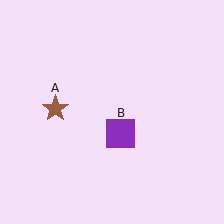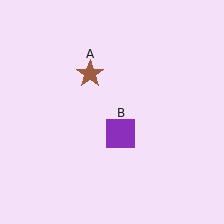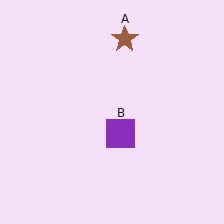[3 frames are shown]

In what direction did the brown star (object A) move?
The brown star (object A) moved up and to the right.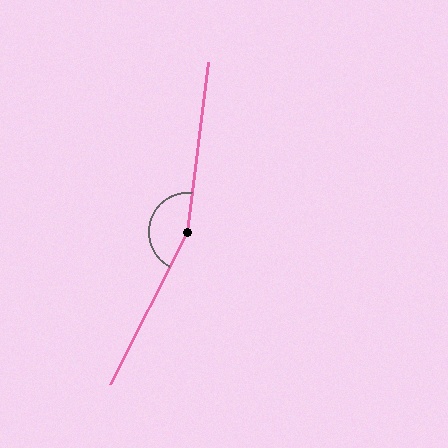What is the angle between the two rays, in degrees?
Approximately 160 degrees.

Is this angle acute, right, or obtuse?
It is obtuse.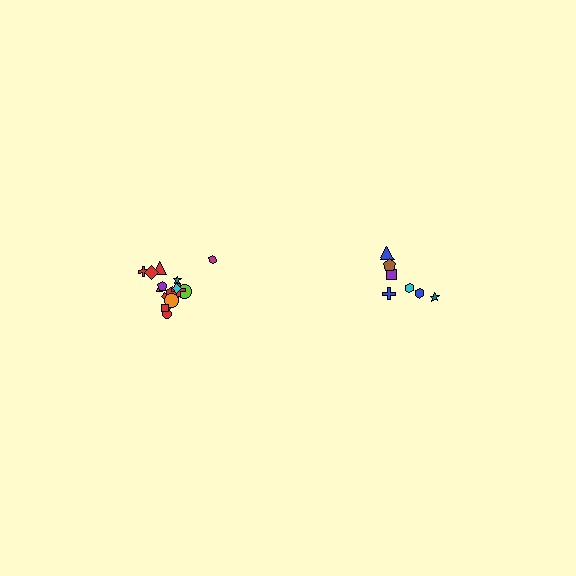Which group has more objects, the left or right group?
The left group.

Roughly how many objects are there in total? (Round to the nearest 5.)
Roughly 25 objects in total.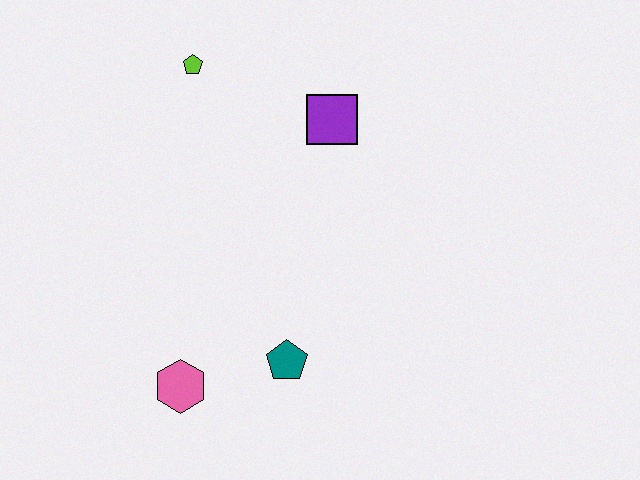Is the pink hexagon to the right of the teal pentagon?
No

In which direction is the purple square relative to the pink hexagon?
The purple square is above the pink hexagon.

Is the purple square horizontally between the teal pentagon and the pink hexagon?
No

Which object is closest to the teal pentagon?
The pink hexagon is closest to the teal pentagon.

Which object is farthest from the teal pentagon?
The lime pentagon is farthest from the teal pentagon.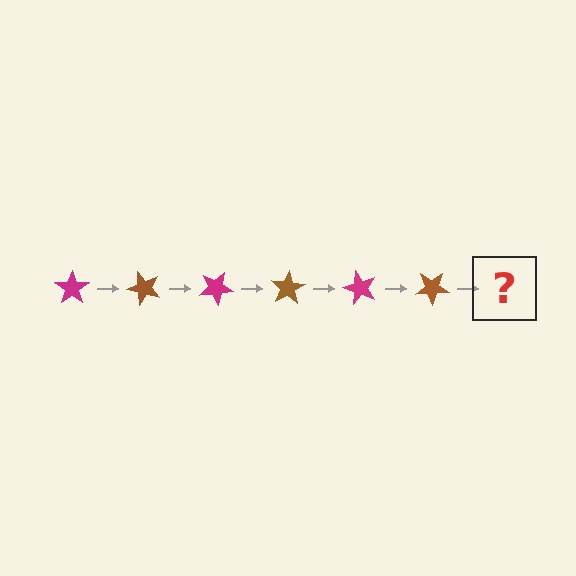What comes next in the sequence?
The next element should be a magenta star, rotated 300 degrees from the start.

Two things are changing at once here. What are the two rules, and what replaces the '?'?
The two rules are that it rotates 50 degrees each step and the color cycles through magenta and brown. The '?' should be a magenta star, rotated 300 degrees from the start.